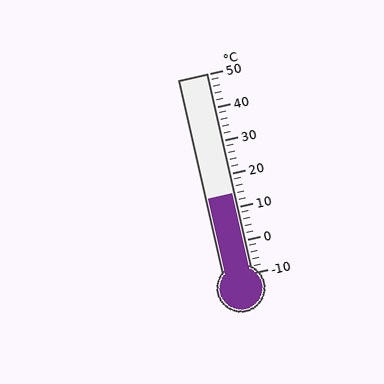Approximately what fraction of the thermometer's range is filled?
The thermometer is filled to approximately 40% of its range.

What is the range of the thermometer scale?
The thermometer scale ranges from -10°C to 50°C.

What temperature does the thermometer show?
The thermometer shows approximately 14°C.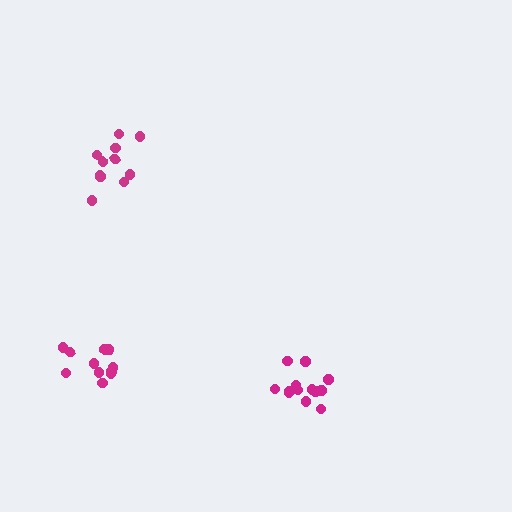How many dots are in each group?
Group 1: 11 dots, Group 2: 13 dots, Group 3: 11 dots (35 total).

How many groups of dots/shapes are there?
There are 3 groups.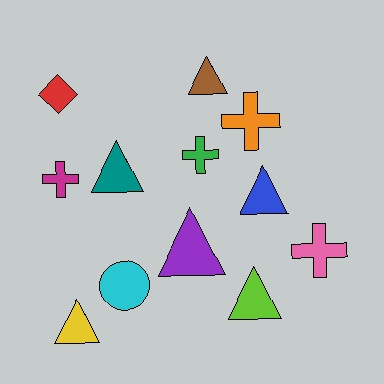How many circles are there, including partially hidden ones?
There is 1 circle.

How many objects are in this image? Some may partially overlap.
There are 12 objects.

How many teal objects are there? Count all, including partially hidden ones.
There is 1 teal object.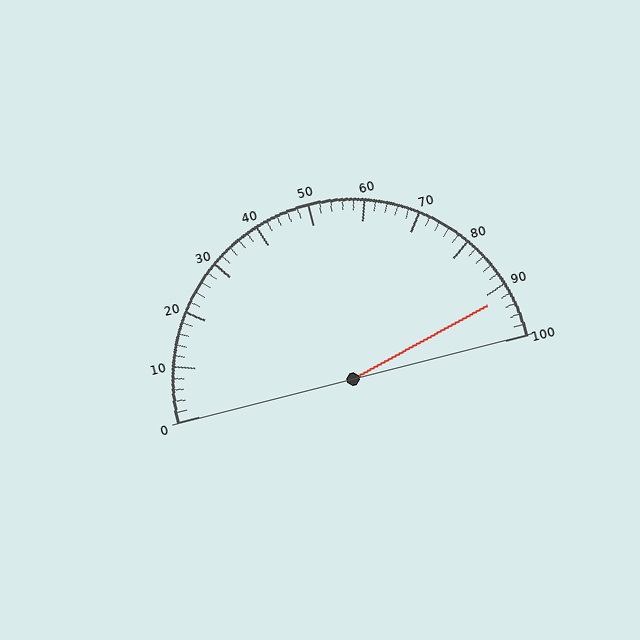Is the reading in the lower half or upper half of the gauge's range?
The reading is in the upper half of the range (0 to 100).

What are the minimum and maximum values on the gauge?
The gauge ranges from 0 to 100.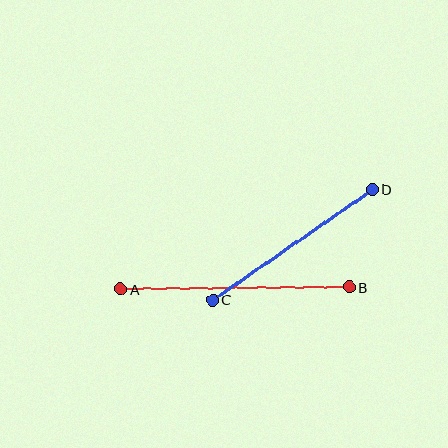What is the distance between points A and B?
The distance is approximately 229 pixels.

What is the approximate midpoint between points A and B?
The midpoint is at approximately (235, 288) pixels.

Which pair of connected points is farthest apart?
Points A and B are farthest apart.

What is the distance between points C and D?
The distance is approximately 194 pixels.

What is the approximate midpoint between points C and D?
The midpoint is at approximately (293, 245) pixels.